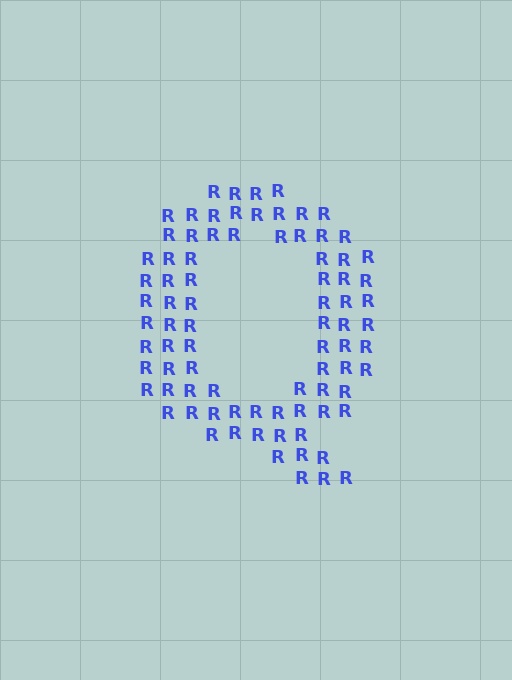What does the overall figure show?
The overall figure shows the letter Q.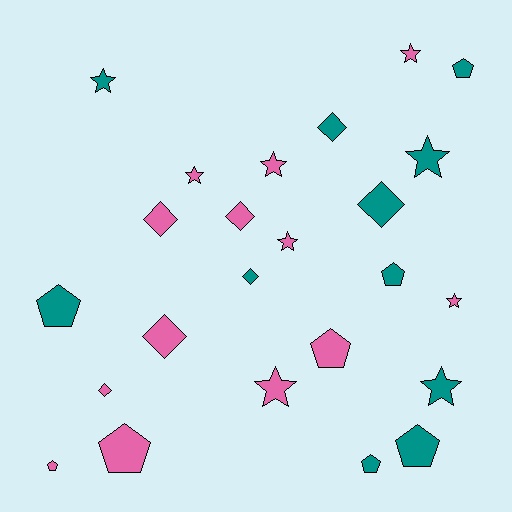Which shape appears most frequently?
Star, with 9 objects.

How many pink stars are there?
There are 6 pink stars.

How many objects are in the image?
There are 24 objects.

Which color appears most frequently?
Pink, with 13 objects.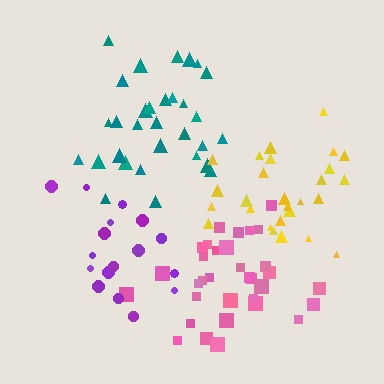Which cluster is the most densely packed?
Pink.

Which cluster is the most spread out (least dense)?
Purple.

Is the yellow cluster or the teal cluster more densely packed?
Yellow.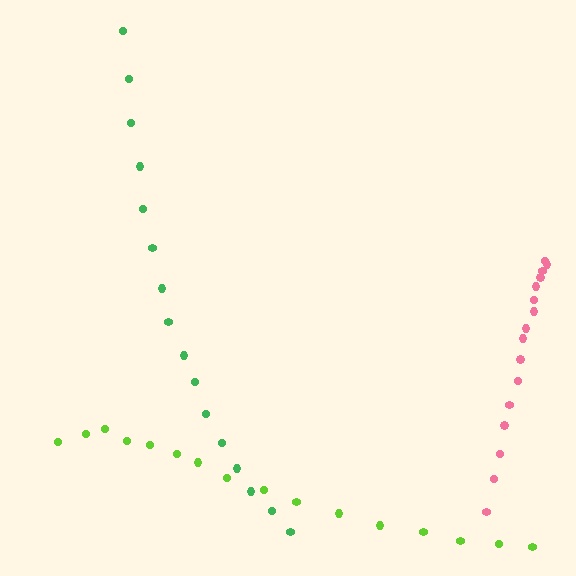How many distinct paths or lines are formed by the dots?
There are 3 distinct paths.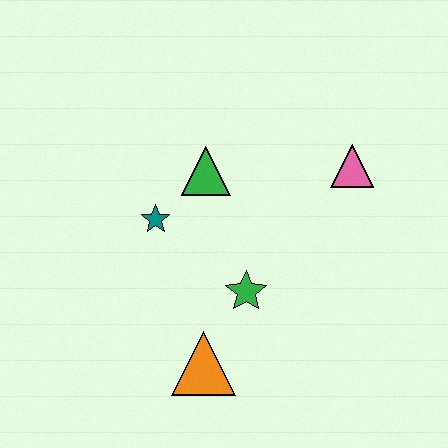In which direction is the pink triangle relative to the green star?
The pink triangle is above the green star.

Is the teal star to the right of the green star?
No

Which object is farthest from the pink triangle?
The orange triangle is farthest from the pink triangle.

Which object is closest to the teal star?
The green triangle is closest to the teal star.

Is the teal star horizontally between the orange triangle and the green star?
No